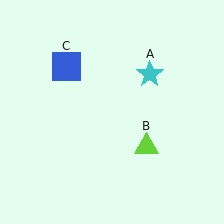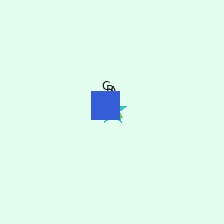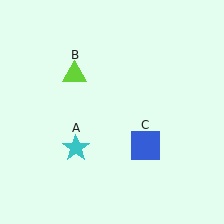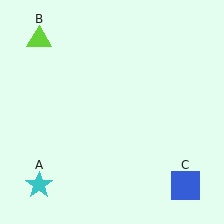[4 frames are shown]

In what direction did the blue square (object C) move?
The blue square (object C) moved down and to the right.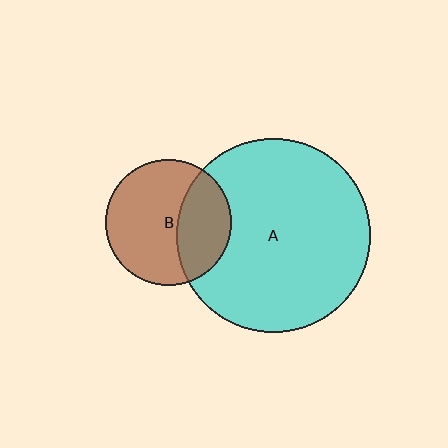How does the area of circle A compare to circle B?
Approximately 2.4 times.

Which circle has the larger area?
Circle A (cyan).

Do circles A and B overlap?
Yes.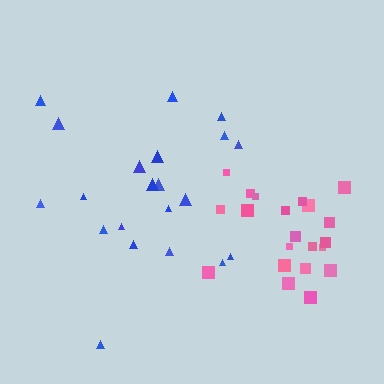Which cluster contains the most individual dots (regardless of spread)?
Blue (21).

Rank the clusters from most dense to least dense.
pink, blue.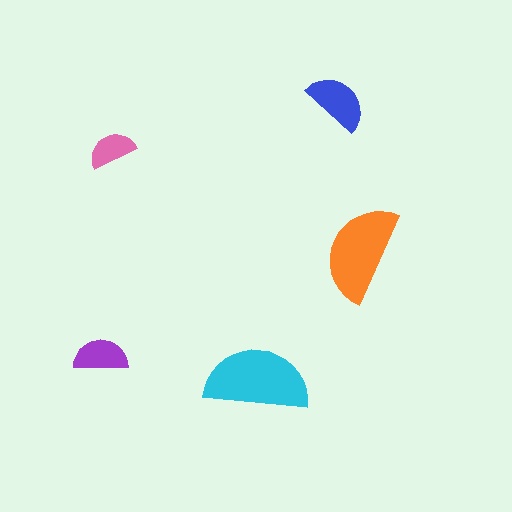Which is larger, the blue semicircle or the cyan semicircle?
The cyan one.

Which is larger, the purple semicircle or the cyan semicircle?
The cyan one.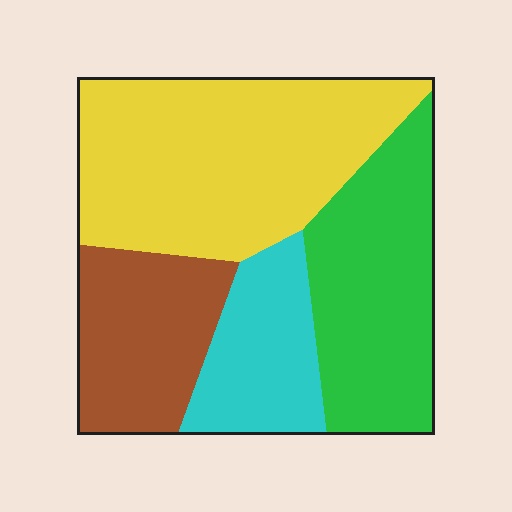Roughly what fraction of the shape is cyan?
Cyan takes up less than a quarter of the shape.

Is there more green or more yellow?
Yellow.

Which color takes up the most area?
Yellow, at roughly 40%.